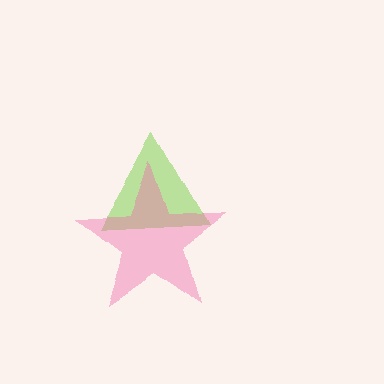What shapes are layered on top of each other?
The layered shapes are: a lime triangle, a pink star.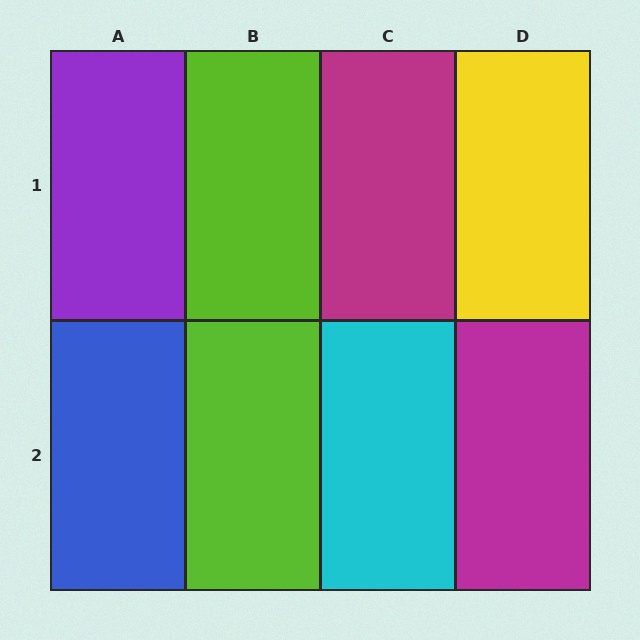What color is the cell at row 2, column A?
Blue.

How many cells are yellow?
1 cell is yellow.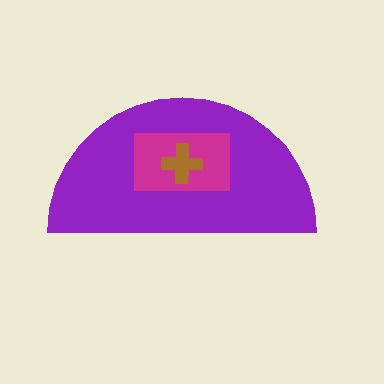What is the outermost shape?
The purple semicircle.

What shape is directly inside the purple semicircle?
The magenta rectangle.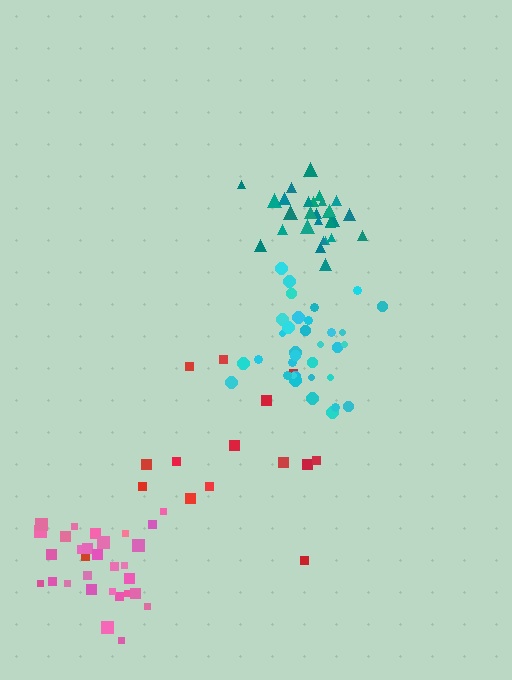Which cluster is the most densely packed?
Teal.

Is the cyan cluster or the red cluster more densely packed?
Cyan.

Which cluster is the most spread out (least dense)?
Red.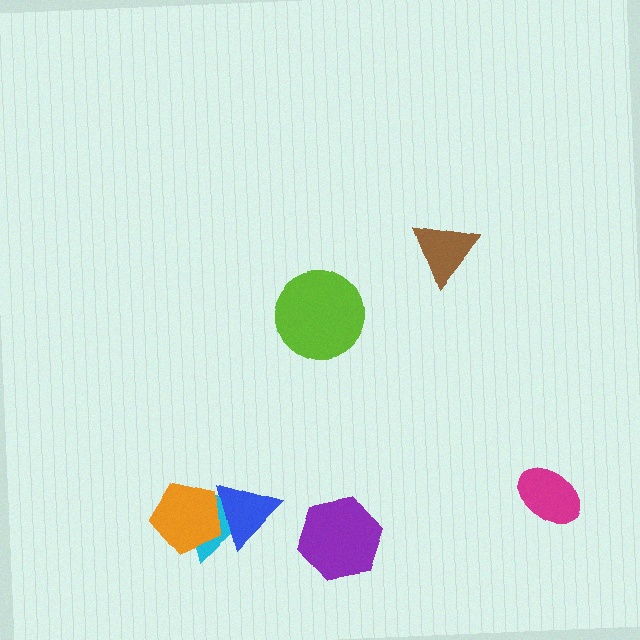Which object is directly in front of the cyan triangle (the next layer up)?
The blue triangle is directly in front of the cyan triangle.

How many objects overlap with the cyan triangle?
2 objects overlap with the cyan triangle.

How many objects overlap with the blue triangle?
2 objects overlap with the blue triangle.